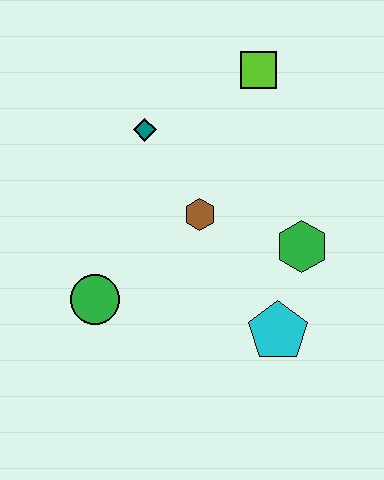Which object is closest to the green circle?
The brown hexagon is closest to the green circle.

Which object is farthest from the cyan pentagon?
The lime square is farthest from the cyan pentagon.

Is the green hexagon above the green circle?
Yes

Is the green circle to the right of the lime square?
No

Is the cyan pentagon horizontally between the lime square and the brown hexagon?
No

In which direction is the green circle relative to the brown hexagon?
The green circle is to the left of the brown hexagon.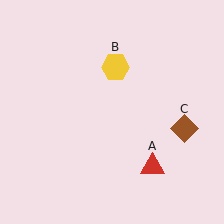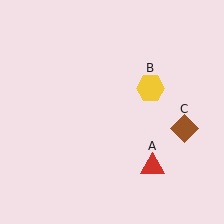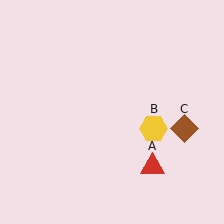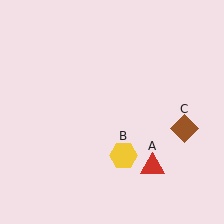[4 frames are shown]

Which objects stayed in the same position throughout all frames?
Red triangle (object A) and brown diamond (object C) remained stationary.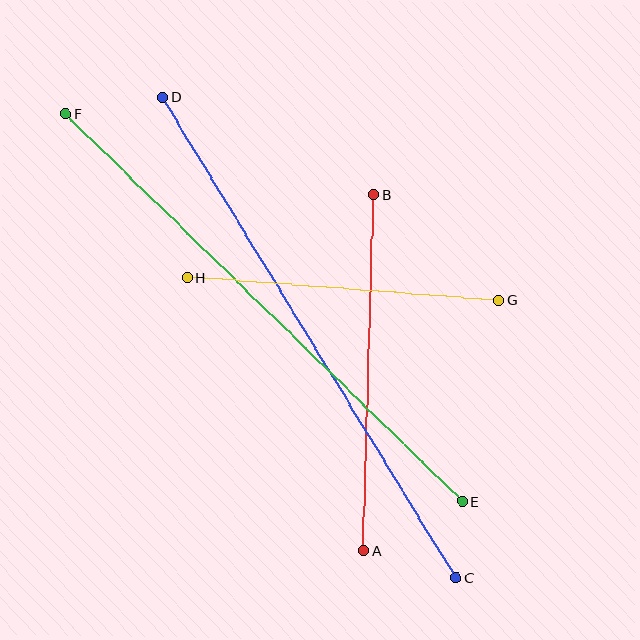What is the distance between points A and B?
The distance is approximately 356 pixels.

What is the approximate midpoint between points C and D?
The midpoint is at approximately (309, 338) pixels.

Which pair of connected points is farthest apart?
Points C and D are farthest apart.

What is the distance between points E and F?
The distance is approximately 554 pixels.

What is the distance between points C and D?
The distance is approximately 563 pixels.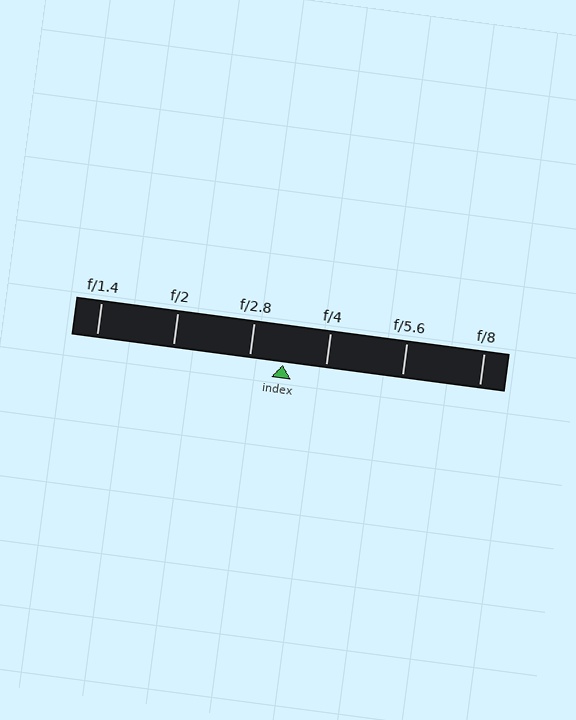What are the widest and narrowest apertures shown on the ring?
The widest aperture shown is f/1.4 and the narrowest is f/8.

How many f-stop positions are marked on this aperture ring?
There are 6 f-stop positions marked.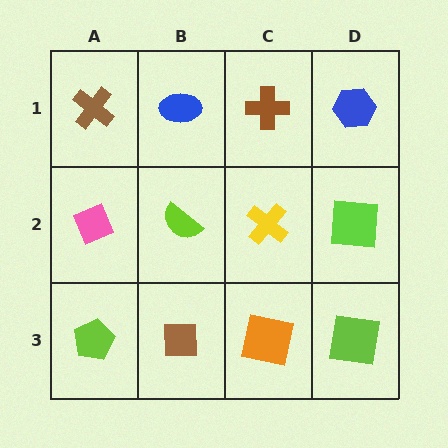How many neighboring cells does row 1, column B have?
3.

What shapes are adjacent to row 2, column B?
A blue ellipse (row 1, column B), a brown square (row 3, column B), a pink diamond (row 2, column A), a yellow cross (row 2, column C).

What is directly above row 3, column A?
A pink diamond.